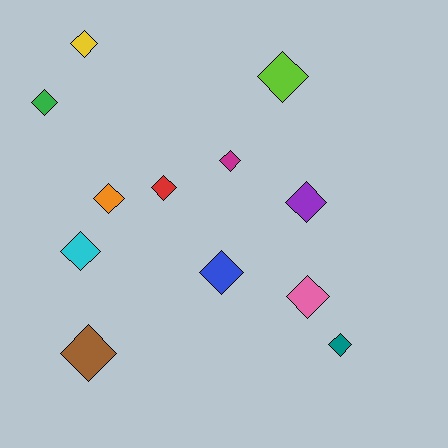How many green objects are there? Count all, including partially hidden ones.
There is 1 green object.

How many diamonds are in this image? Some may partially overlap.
There are 12 diamonds.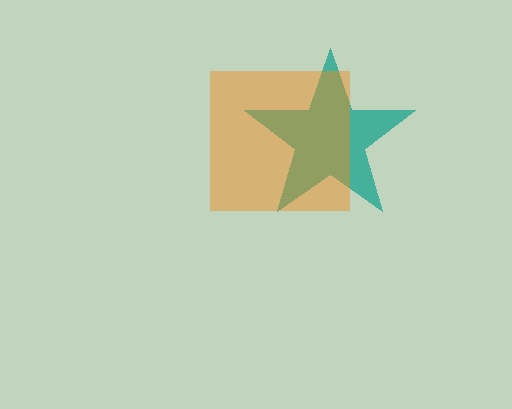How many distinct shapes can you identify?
There are 2 distinct shapes: a teal star, an orange square.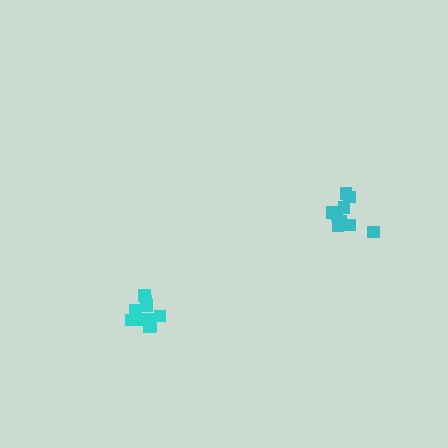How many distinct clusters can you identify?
There are 2 distinct clusters.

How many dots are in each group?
Group 1: 10 dots, Group 2: 9 dots (19 total).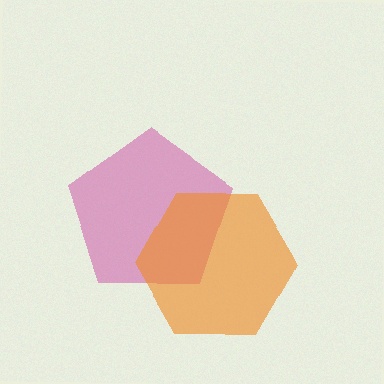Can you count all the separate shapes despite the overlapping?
Yes, there are 2 separate shapes.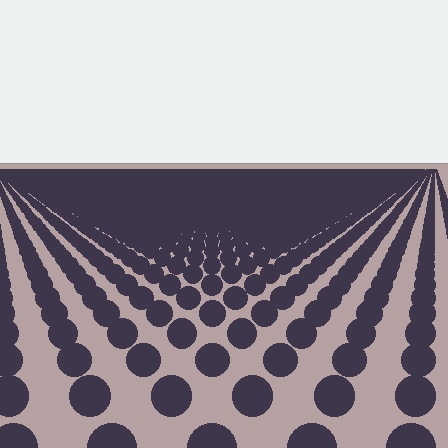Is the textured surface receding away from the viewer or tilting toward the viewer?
The surface is receding away from the viewer. Texture elements get smaller and denser toward the top.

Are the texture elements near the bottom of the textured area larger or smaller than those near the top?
Larger. Near the bottom, elements are closer to the viewer and appear at a bigger on-screen size.